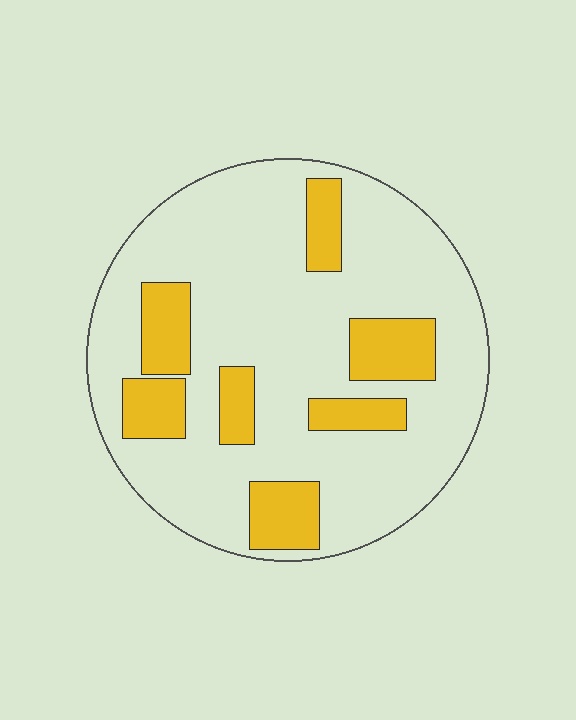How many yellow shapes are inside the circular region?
7.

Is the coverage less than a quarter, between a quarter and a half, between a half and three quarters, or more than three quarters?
Less than a quarter.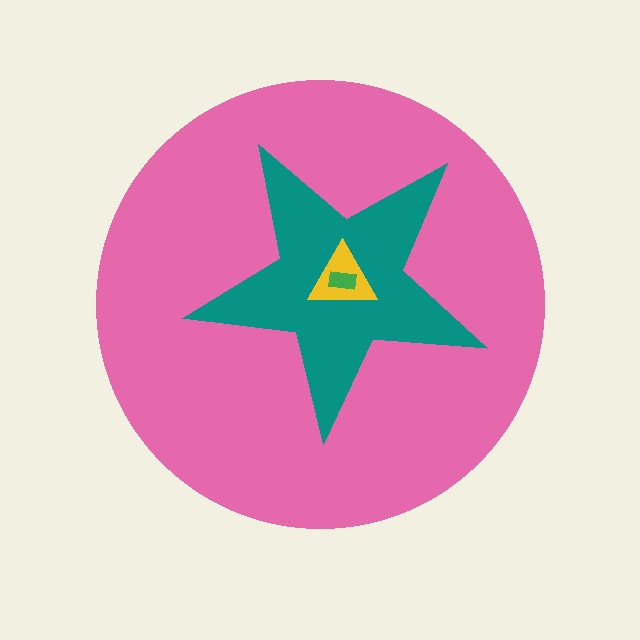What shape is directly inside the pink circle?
The teal star.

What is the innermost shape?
The green rectangle.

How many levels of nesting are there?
4.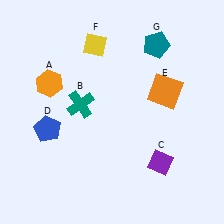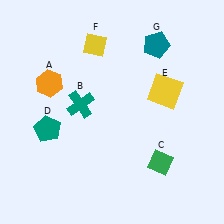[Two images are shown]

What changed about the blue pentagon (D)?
In Image 1, D is blue. In Image 2, it changed to teal.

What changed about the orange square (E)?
In Image 1, E is orange. In Image 2, it changed to yellow.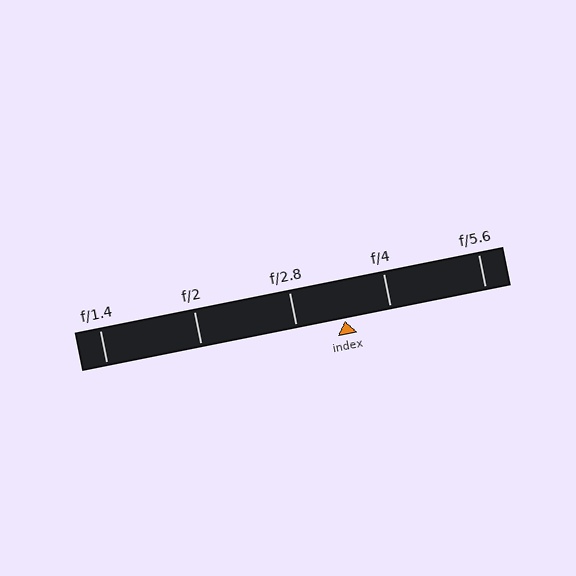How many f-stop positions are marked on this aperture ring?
There are 5 f-stop positions marked.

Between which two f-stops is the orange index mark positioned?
The index mark is between f/2.8 and f/4.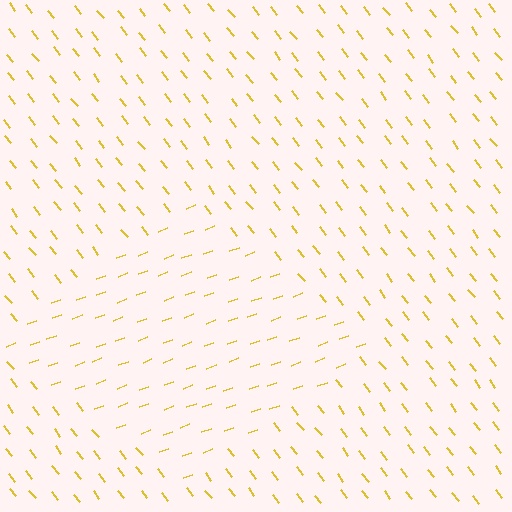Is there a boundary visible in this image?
Yes, there is a texture boundary formed by a change in line orientation.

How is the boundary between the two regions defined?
The boundary is defined purely by a change in line orientation (approximately 72 degrees difference). All lines are the same color and thickness.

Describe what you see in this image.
The image is filled with small yellow line segments. A diamond region in the image has lines oriented differently from the surrounding lines, creating a visible texture boundary.